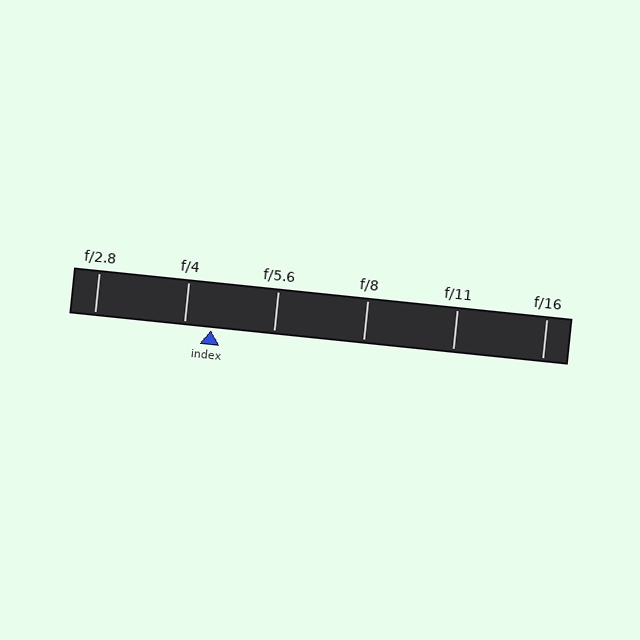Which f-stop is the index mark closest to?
The index mark is closest to f/4.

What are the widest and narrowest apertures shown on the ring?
The widest aperture shown is f/2.8 and the narrowest is f/16.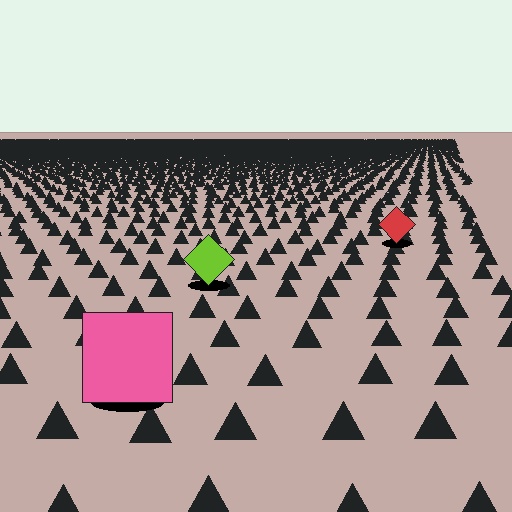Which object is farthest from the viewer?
The red diamond is farthest from the viewer. It appears smaller and the ground texture around it is denser.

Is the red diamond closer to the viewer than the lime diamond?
No. The lime diamond is closer — you can tell from the texture gradient: the ground texture is coarser near it.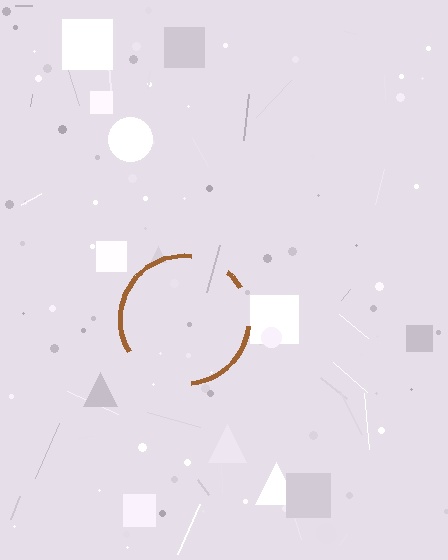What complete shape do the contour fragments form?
The contour fragments form a circle.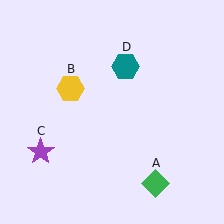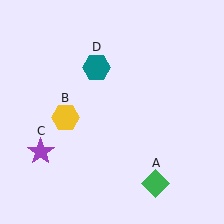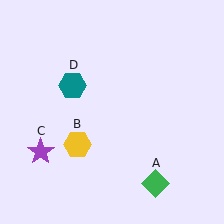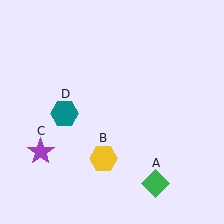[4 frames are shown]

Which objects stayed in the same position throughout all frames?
Green diamond (object A) and purple star (object C) remained stationary.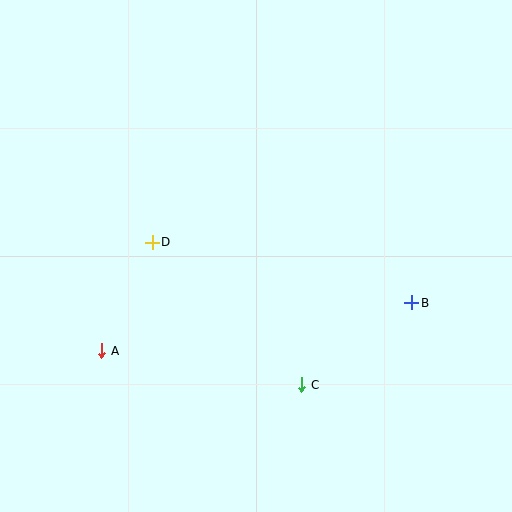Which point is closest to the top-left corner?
Point D is closest to the top-left corner.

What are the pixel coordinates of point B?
Point B is at (412, 303).